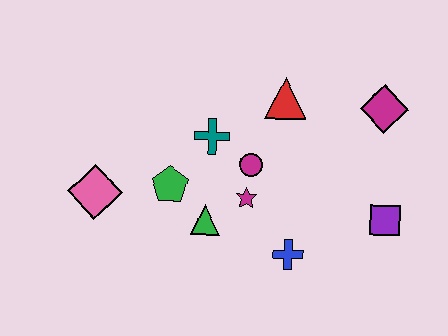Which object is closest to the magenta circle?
The magenta star is closest to the magenta circle.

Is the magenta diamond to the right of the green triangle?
Yes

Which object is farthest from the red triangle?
The pink diamond is farthest from the red triangle.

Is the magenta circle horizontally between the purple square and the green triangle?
Yes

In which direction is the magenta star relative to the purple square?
The magenta star is to the left of the purple square.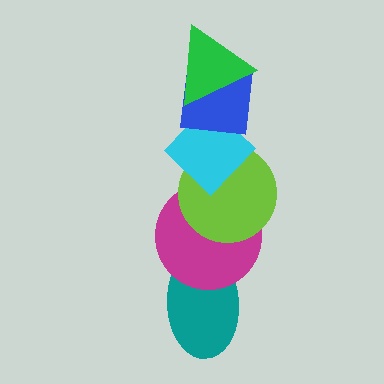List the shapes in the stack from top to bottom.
From top to bottom: the green triangle, the blue square, the cyan diamond, the lime circle, the magenta circle, the teal ellipse.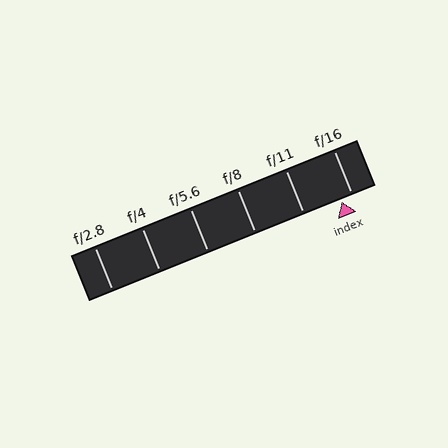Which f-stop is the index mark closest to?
The index mark is closest to f/16.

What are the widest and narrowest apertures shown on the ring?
The widest aperture shown is f/2.8 and the narrowest is f/16.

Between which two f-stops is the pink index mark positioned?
The index mark is between f/11 and f/16.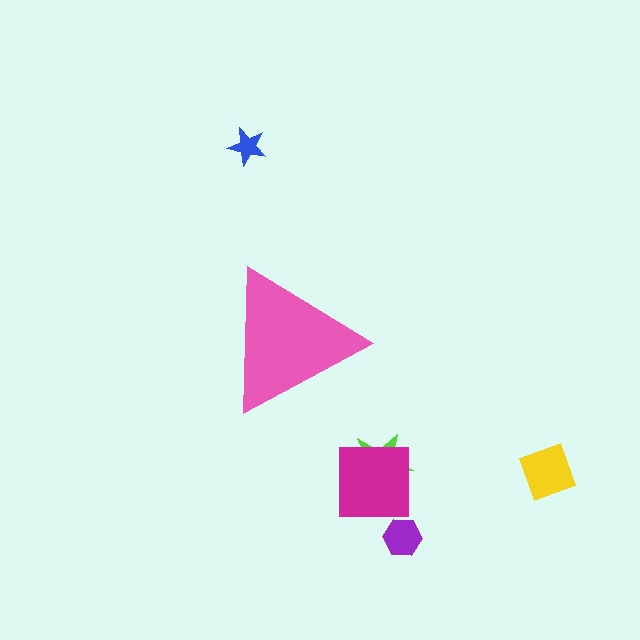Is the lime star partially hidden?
No, the lime star is fully visible.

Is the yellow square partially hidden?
No, the yellow square is fully visible.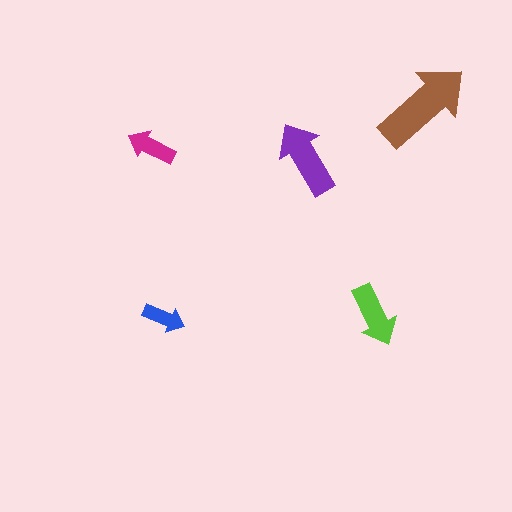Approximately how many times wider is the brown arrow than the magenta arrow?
About 2 times wider.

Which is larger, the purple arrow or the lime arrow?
The purple one.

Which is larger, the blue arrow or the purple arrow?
The purple one.